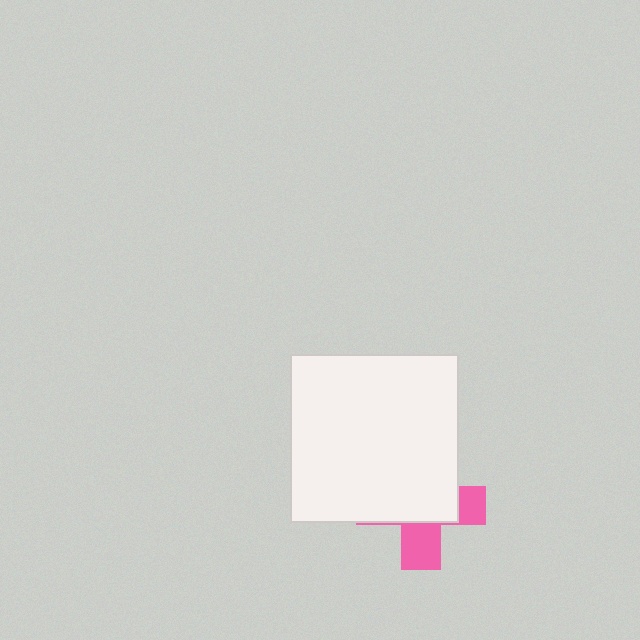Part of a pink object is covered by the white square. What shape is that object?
It is a cross.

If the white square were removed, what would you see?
You would see the complete pink cross.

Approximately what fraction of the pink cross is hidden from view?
Roughly 66% of the pink cross is hidden behind the white square.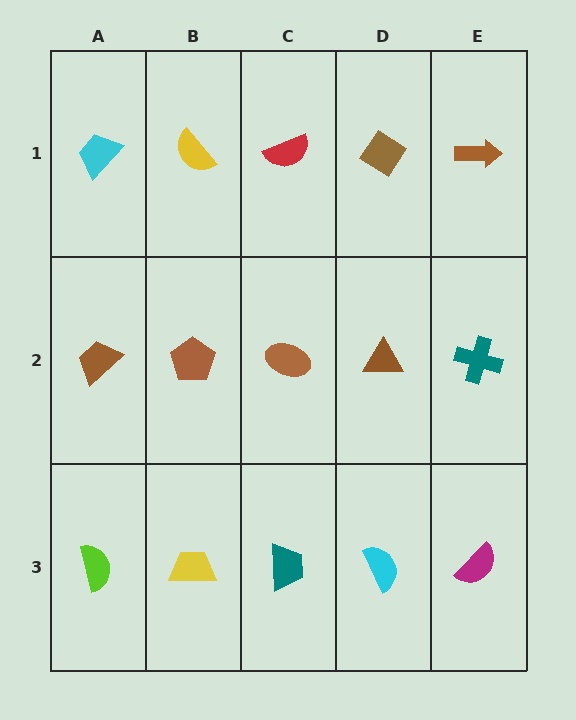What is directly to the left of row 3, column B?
A lime semicircle.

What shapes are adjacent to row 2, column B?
A yellow semicircle (row 1, column B), a yellow trapezoid (row 3, column B), a brown trapezoid (row 2, column A), a brown ellipse (row 2, column C).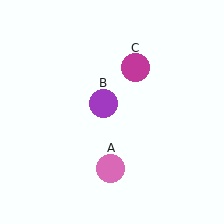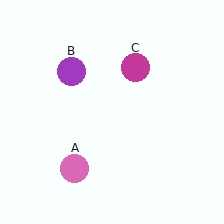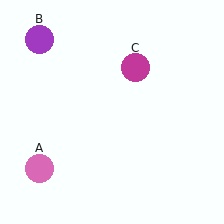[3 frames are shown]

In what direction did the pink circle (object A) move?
The pink circle (object A) moved left.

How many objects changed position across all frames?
2 objects changed position: pink circle (object A), purple circle (object B).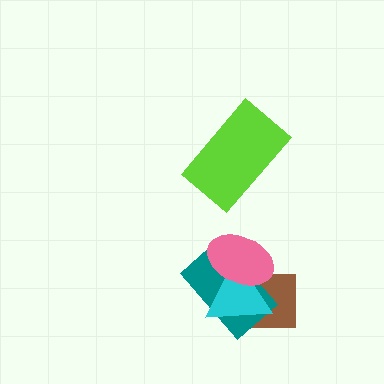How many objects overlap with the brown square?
3 objects overlap with the brown square.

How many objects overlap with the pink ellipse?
3 objects overlap with the pink ellipse.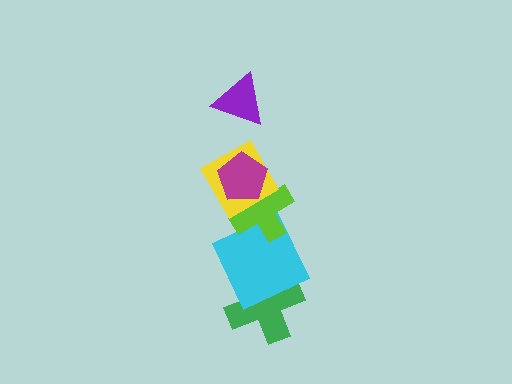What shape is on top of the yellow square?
The magenta pentagon is on top of the yellow square.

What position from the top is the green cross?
The green cross is 6th from the top.